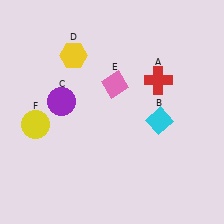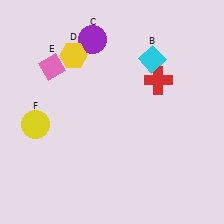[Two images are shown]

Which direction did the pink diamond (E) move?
The pink diamond (E) moved left.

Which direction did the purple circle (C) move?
The purple circle (C) moved up.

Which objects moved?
The objects that moved are: the cyan diamond (B), the purple circle (C), the pink diamond (E).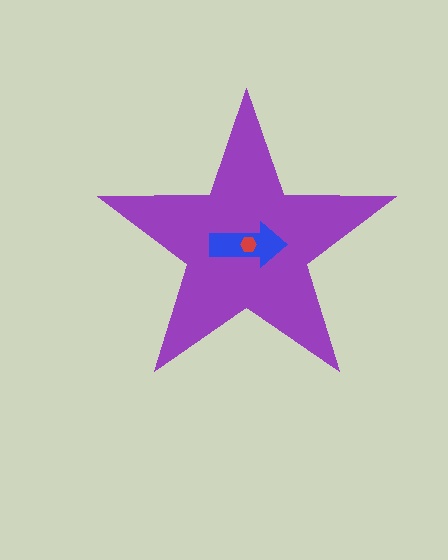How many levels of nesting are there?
3.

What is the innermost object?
The red hexagon.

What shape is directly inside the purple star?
The blue arrow.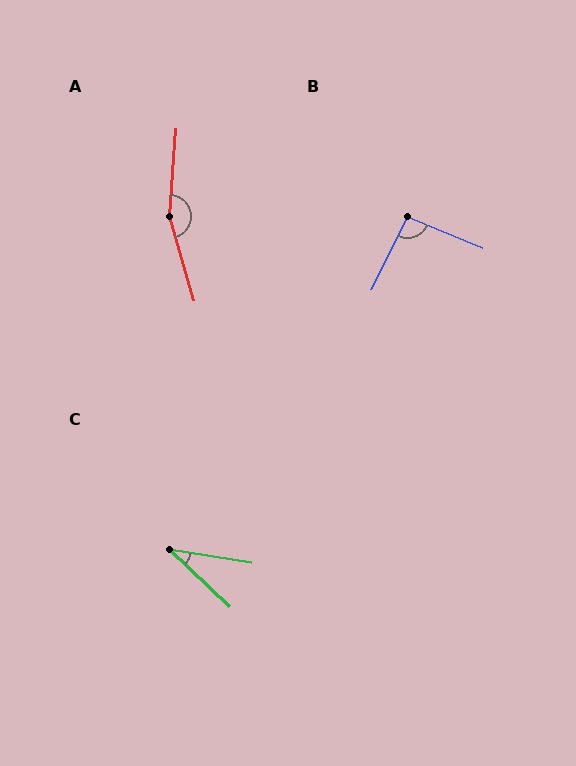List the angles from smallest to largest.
C (35°), B (94°), A (160°).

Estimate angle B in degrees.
Approximately 94 degrees.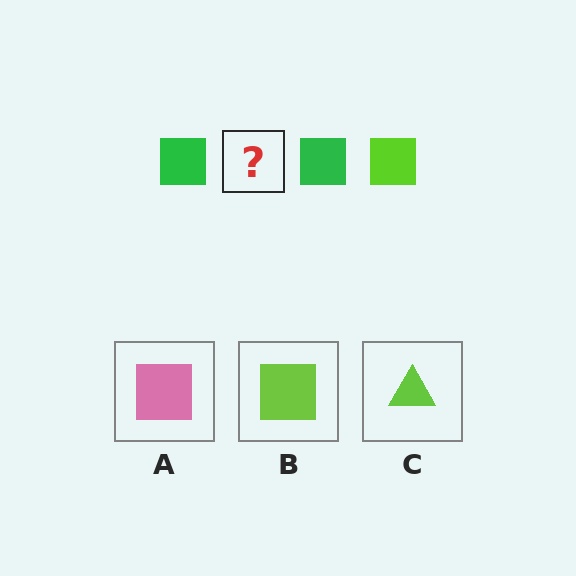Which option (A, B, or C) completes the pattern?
B.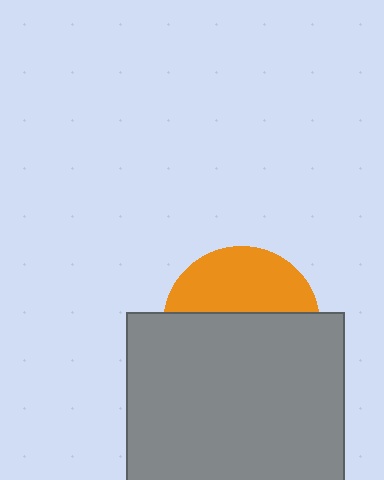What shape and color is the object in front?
The object in front is a gray square.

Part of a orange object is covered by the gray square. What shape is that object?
It is a circle.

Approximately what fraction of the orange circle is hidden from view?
Roughly 60% of the orange circle is hidden behind the gray square.